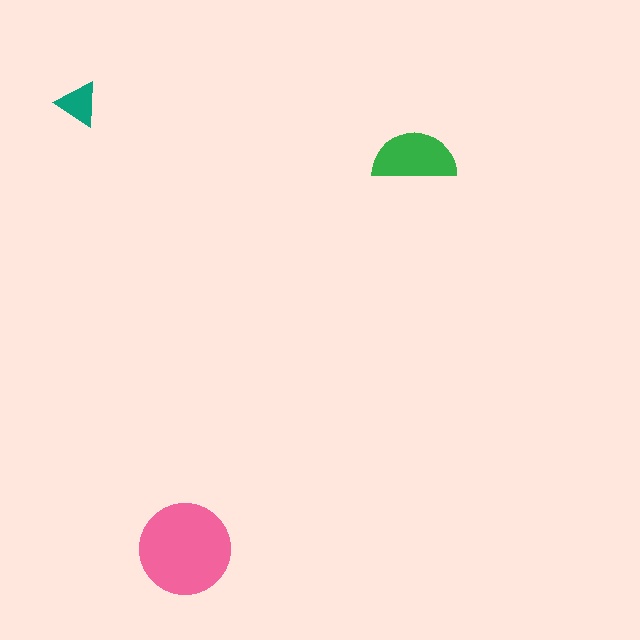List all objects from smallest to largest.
The teal triangle, the green semicircle, the pink circle.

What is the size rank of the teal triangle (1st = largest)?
3rd.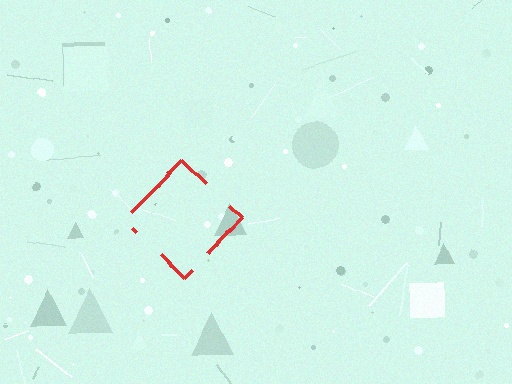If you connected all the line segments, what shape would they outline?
They would outline a diamond.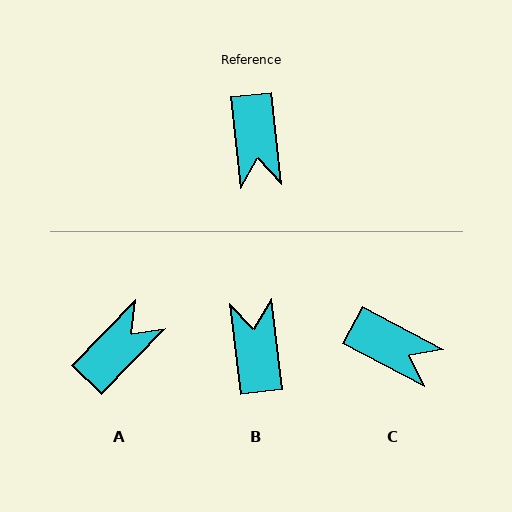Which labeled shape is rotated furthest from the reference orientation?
B, about 179 degrees away.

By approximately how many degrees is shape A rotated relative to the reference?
Approximately 130 degrees counter-clockwise.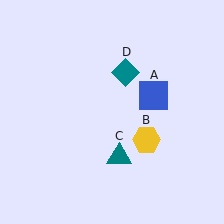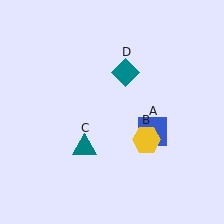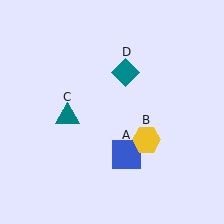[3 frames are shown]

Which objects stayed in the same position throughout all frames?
Yellow hexagon (object B) and teal diamond (object D) remained stationary.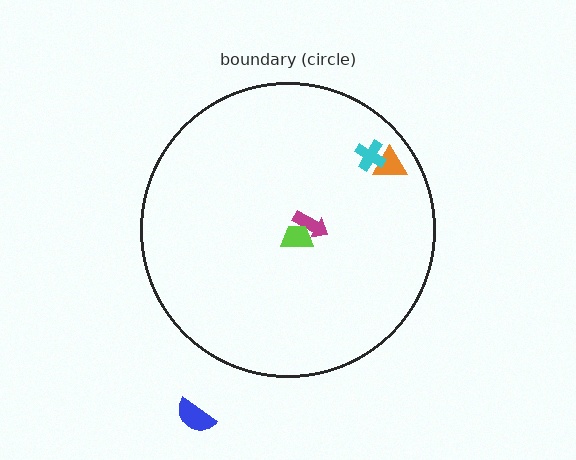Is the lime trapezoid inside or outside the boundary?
Inside.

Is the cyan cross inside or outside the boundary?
Inside.